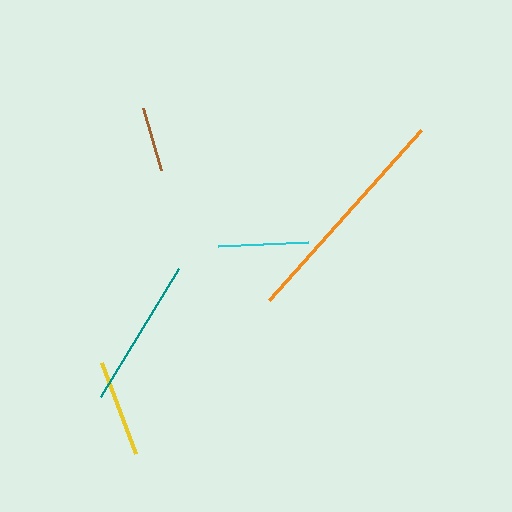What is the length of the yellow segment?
The yellow segment is approximately 97 pixels long.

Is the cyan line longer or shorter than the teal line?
The teal line is longer than the cyan line.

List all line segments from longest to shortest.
From longest to shortest: orange, teal, yellow, cyan, brown.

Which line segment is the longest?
The orange line is the longest at approximately 228 pixels.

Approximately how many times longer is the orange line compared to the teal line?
The orange line is approximately 1.5 times the length of the teal line.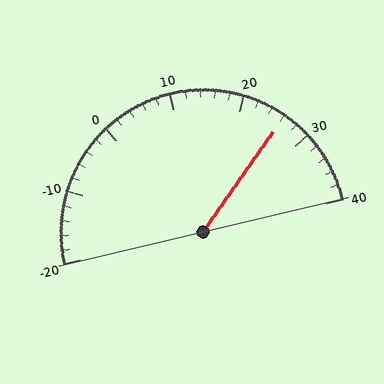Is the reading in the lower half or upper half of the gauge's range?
The reading is in the upper half of the range (-20 to 40).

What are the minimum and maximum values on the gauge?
The gauge ranges from -20 to 40.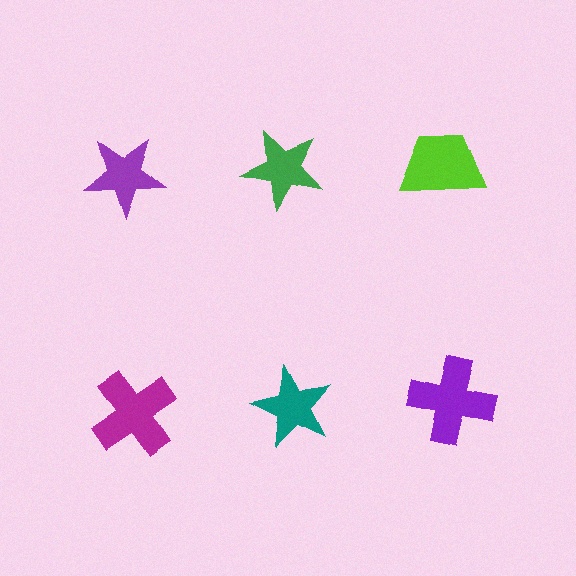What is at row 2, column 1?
A magenta cross.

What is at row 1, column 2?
A green star.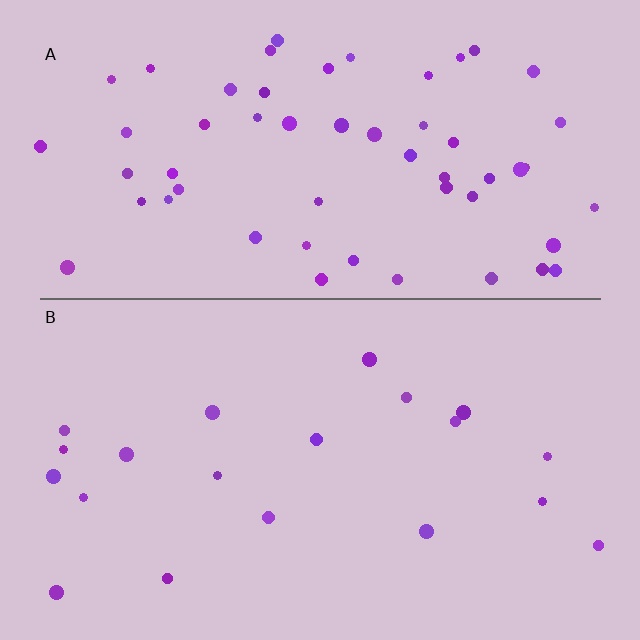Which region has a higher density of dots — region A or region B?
A (the top).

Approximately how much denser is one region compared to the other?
Approximately 2.8× — region A over region B.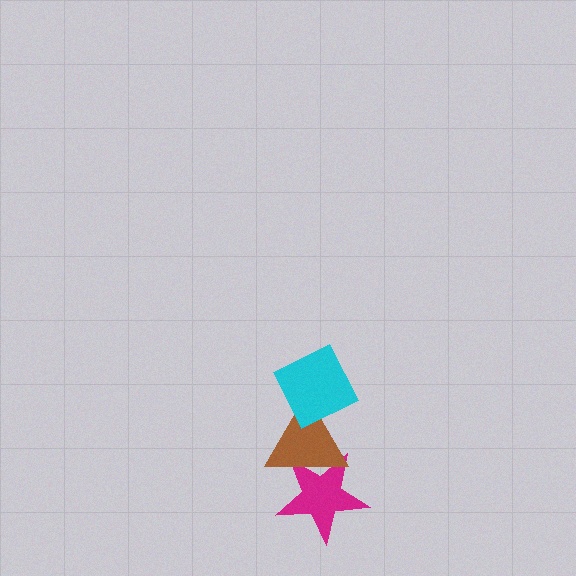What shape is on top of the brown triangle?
The cyan diamond is on top of the brown triangle.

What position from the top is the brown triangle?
The brown triangle is 2nd from the top.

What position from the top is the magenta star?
The magenta star is 3rd from the top.